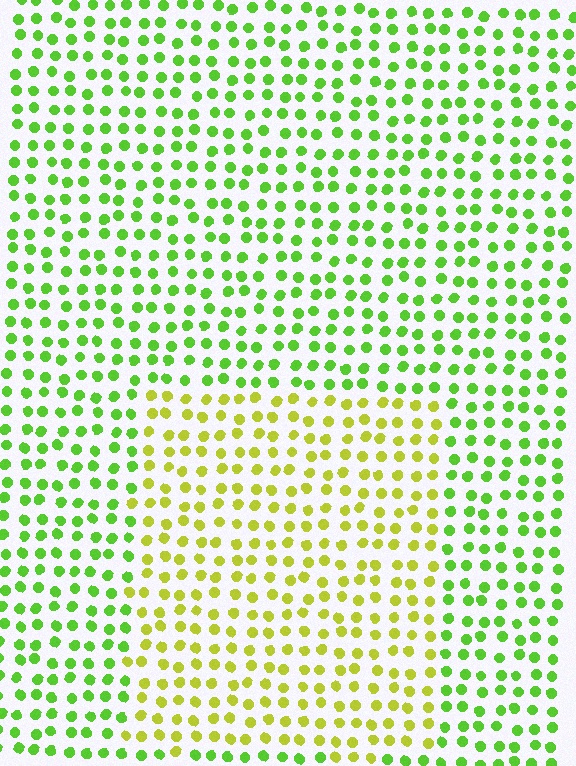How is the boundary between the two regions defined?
The boundary is defined purely by a slight shift in hue (about 37 degrees). Spacing, size, and orientation are identical on both sides.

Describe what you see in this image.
The image is filled with small lime elements in a uniform arrangement. A rectangle-shaped region is visible where the elements are tinted to a slightly different hue, forming a subtle color boundary.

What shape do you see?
I see a rectangle.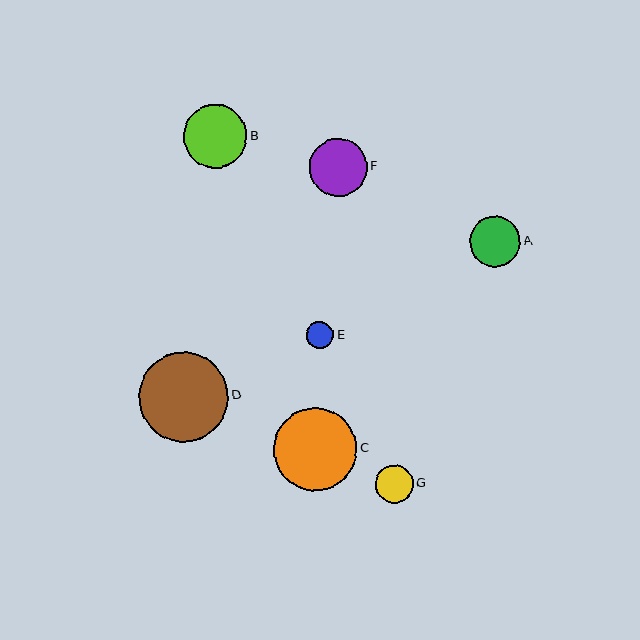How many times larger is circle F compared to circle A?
Circle F is approximately 1.1 times the size of circle A.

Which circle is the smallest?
Circle E is the smallest with a size of approximately 27 pixels.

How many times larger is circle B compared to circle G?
Circle B is approximately 1.7 times the size of circle G.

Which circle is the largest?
Circle D is the largest with a size of approximately 90 pixels.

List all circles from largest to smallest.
From largest to smallest: D, C, B, F, A, G, E.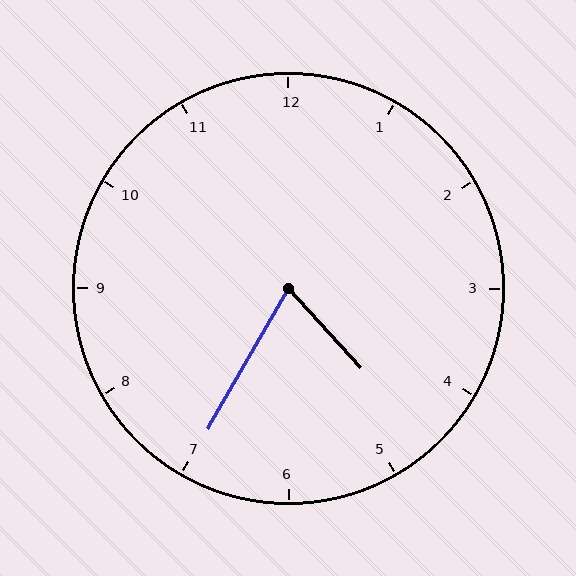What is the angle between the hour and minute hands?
Approximately 72 degrees.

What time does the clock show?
4:35.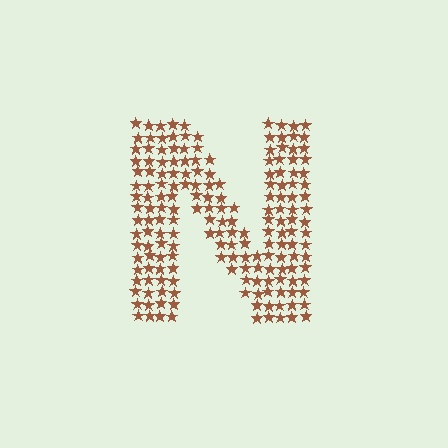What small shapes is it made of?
It is made of small stars.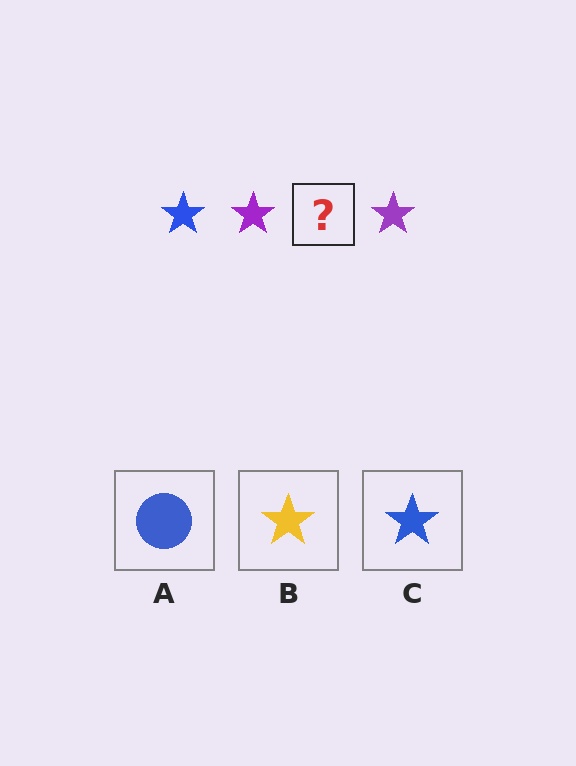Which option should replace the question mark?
Option C.